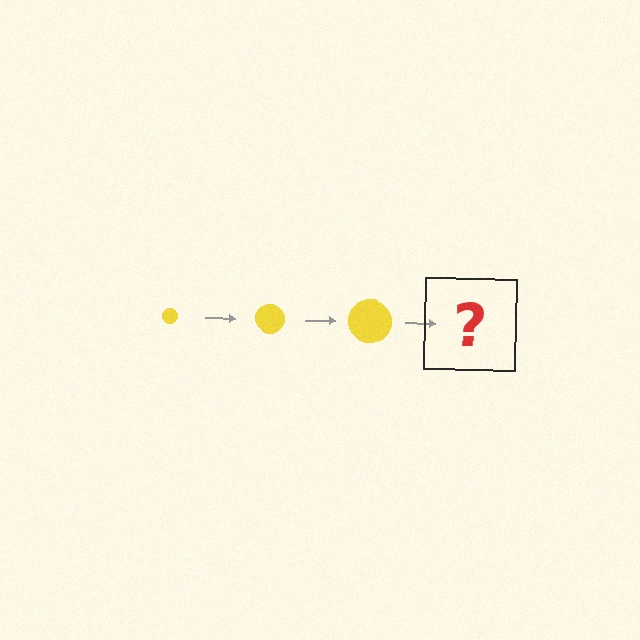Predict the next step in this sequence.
The next step is a yellow circle, larger than the previous one.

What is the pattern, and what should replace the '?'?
The pattern is that the circle gets progressively larger each step. The '?' should be a yellow circle, larger than the previous one.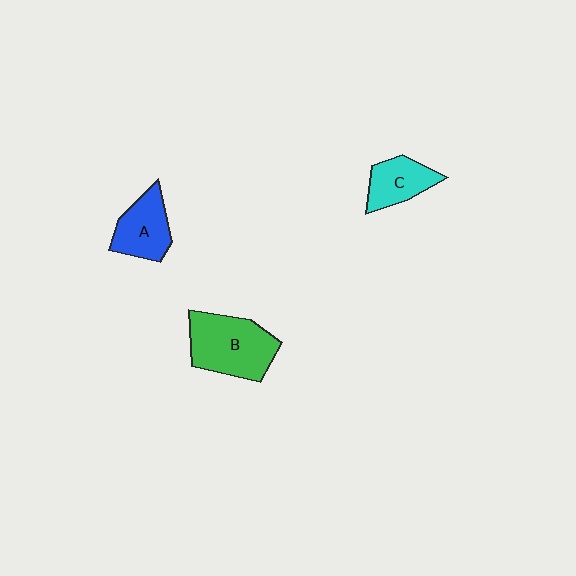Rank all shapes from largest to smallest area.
From largest to smallest: B (green), A (blue), C (cyan).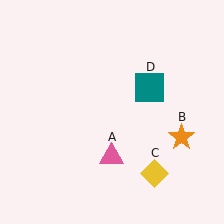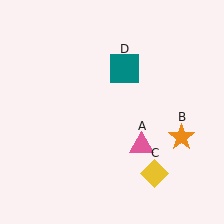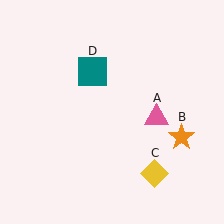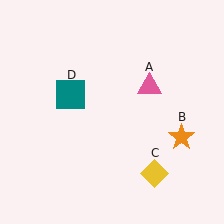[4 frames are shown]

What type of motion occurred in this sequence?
The pink triangle (object A), teal square (object D) rotated counterclockwise around the center of the scene.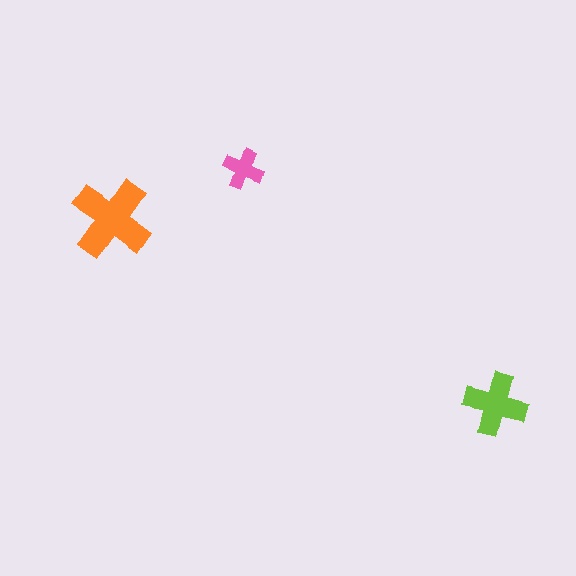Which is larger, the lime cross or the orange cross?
The orange one.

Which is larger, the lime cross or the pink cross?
The lime one.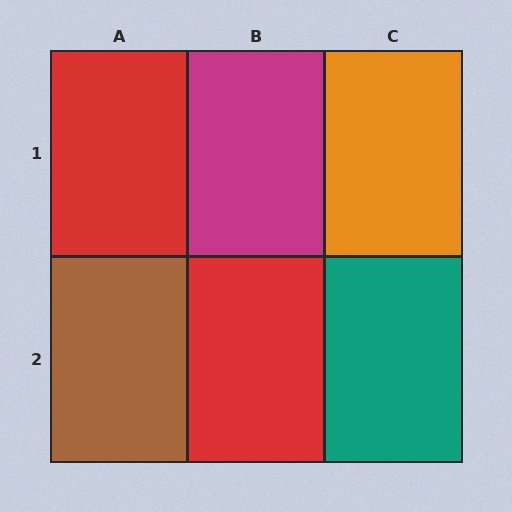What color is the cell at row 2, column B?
Red.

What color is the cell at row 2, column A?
Brown.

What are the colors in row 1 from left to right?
Red, magenta, orange.